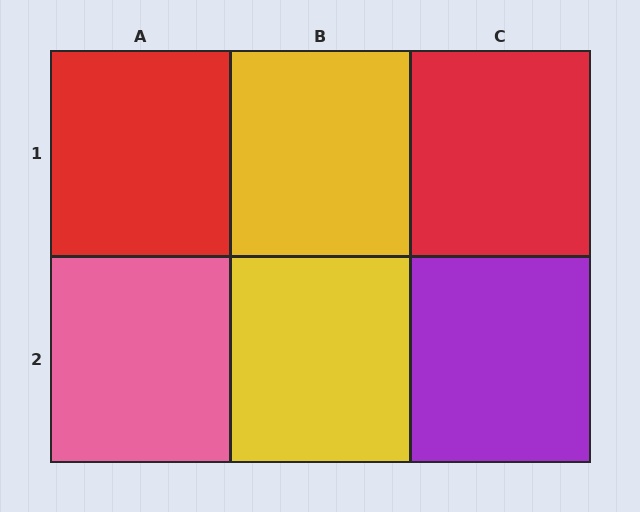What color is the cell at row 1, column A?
Red.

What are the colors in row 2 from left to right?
Pink, yellow, purple.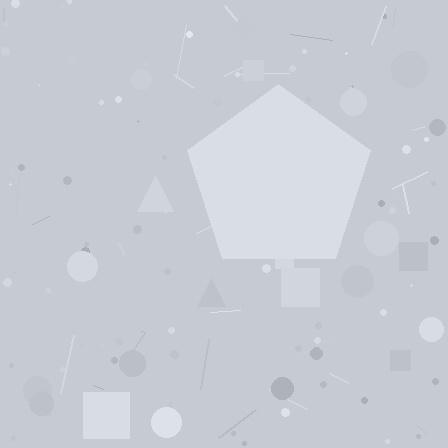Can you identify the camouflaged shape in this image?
The camouflaged shape is a pentagon.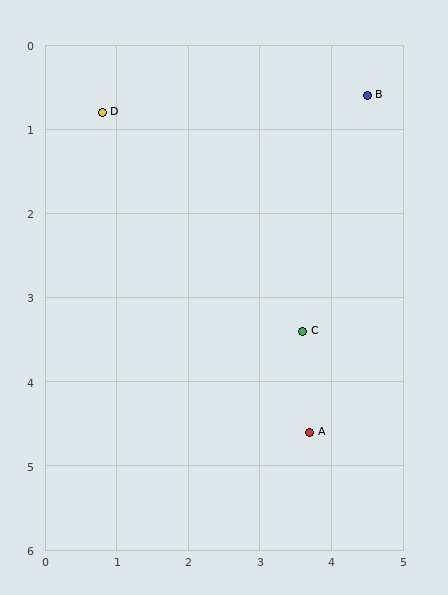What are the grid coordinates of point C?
Point C is at approximately (3.6, 3.4).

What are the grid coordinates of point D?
Point D is at approximately (0.8, 0.8).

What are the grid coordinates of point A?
Point A is at approximately (3.7, 4.6).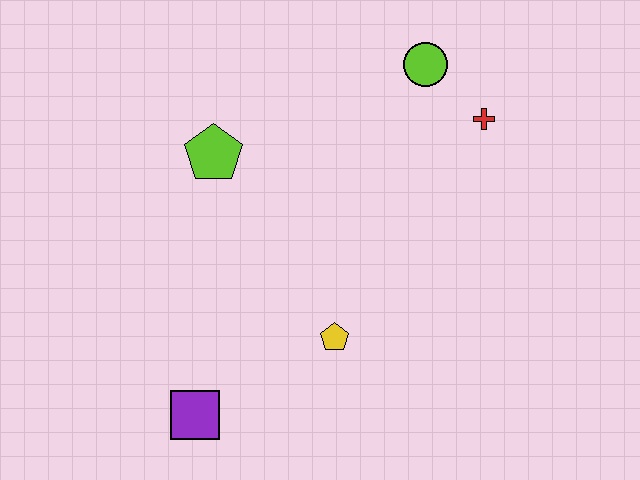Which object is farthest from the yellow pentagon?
The lime circle is farthest from the yellow pentagon.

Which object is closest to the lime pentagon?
The yellow pentagon is closest to the lime pentagon.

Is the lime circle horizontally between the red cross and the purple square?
Yes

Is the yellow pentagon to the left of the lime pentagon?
No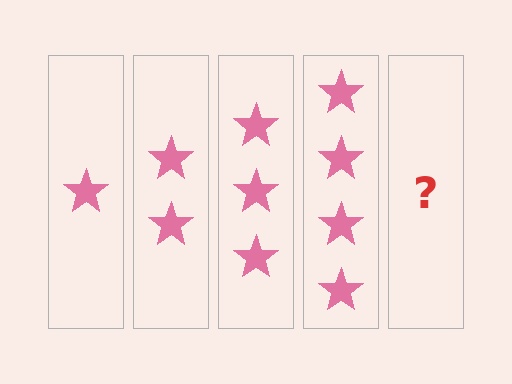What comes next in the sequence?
The next element should be 5 stars.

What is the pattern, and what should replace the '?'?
The pattern is that each step adds one more star. The '?' should be 5 stars.